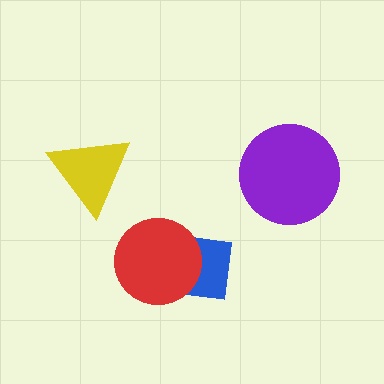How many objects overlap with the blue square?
1 object overlaps with the blue square.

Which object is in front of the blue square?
The red circle is in front of the blue square.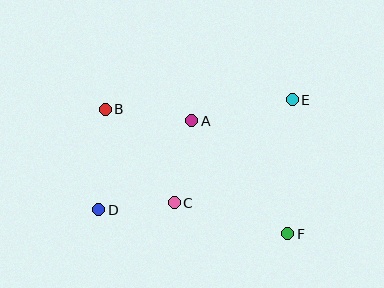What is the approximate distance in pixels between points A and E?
The distance between A and E is approximately 103 pixels.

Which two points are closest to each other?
Points C and D are closest to each other.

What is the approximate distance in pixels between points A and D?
The distance between A and D is approximately 128 pixels.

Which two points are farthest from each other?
Points D and E are farthest from each other.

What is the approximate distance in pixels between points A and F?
The distance between A and F is approximately 148 pixels.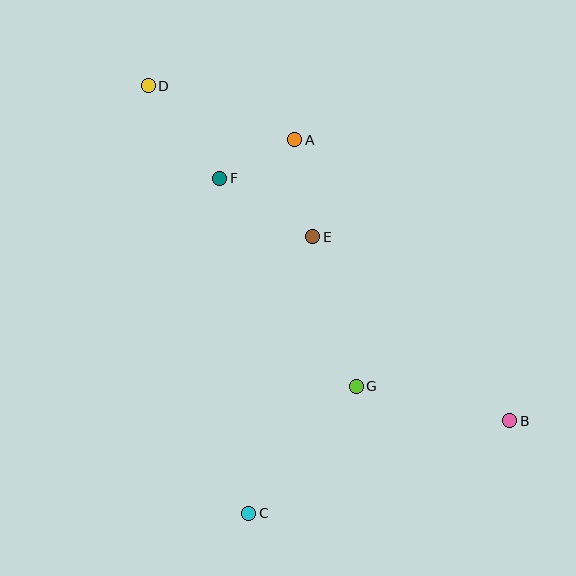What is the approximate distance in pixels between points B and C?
The distance between B and C is approximately 277 pixels.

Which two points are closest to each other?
Points A and F are closest to each other.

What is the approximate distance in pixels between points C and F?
The distance between C and F is approximately 336 pixels.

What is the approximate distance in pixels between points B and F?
The distance between B and F is approximately 378 pixels.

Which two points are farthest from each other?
Points B and D are farthest from each other.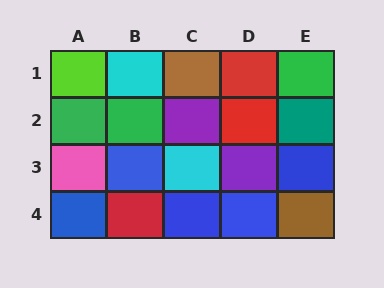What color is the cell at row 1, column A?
Lime.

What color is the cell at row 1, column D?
Red.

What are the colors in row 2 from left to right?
Green, green, purple, red, teal.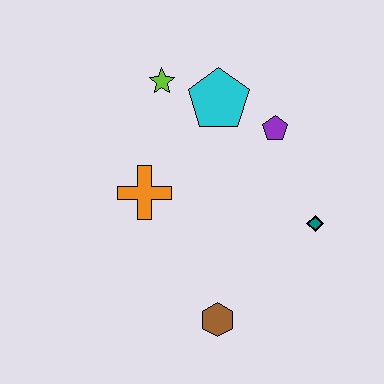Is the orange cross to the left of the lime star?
Yes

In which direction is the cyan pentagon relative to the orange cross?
The cyan pentagon is above the orange cross.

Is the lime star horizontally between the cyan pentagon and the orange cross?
Yes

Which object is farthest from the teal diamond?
The lime star is farthest from the teal diamond.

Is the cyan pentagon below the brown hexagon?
No